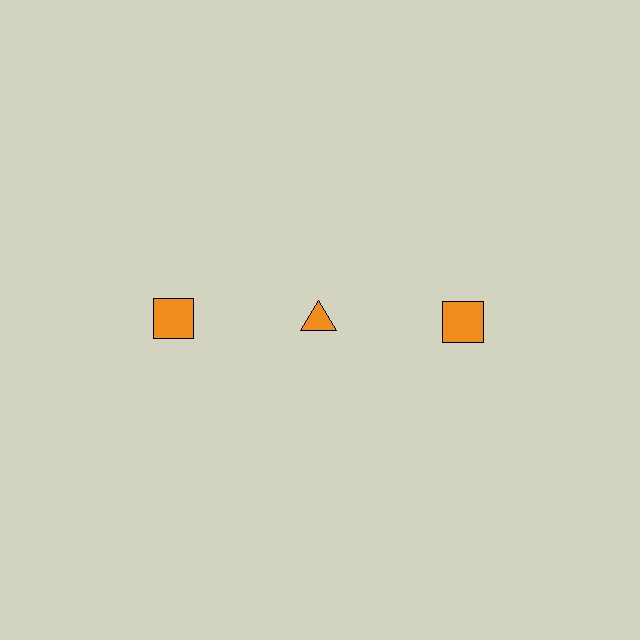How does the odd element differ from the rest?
It has a different shape: triangle instead of square.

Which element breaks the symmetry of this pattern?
The orange triangle in the top row, second from left column breaks the symmetry. All other shapes are orange squares.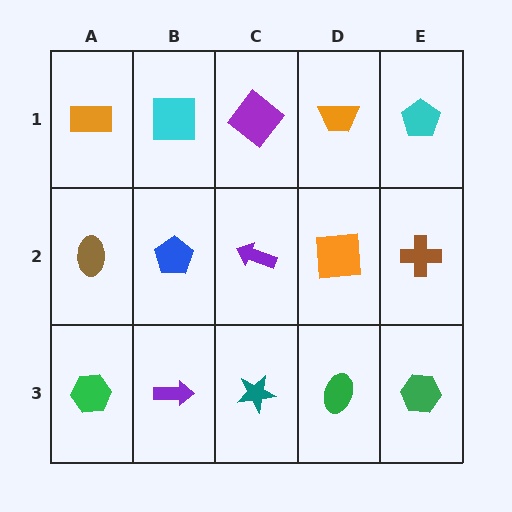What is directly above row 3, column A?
A brown ellipse.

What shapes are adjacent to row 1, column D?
An orange square (row 2, column D), a purple diamond (row 1, column C), a cyan pentagon (row 1, column E).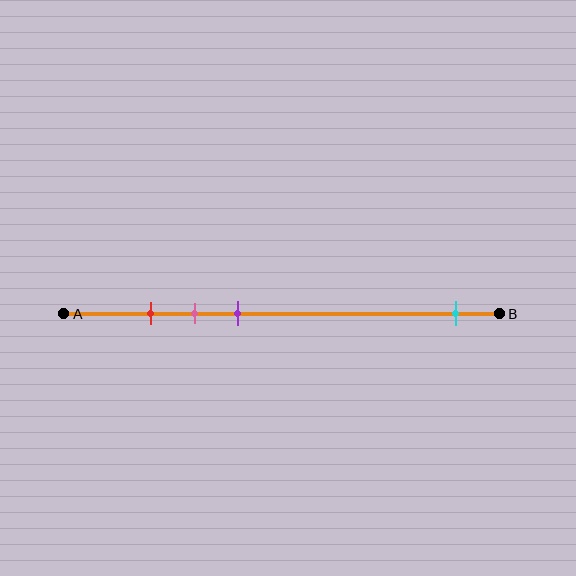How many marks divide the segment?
There are 4 marks dividing the segment.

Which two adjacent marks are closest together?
The red and pink marks are the closest adjacent pair.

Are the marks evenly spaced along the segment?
No, the marks are not evenly spaced.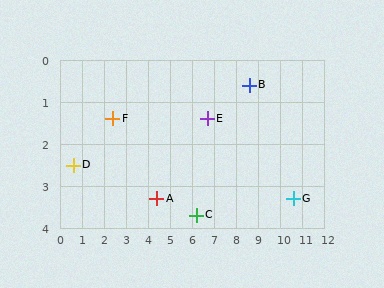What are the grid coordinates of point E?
Point E is at approximately (6.7, 1.4).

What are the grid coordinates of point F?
Point F is at approximately (2.4, 1.4).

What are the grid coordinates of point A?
Point A is at approximately (4.4, 3.3).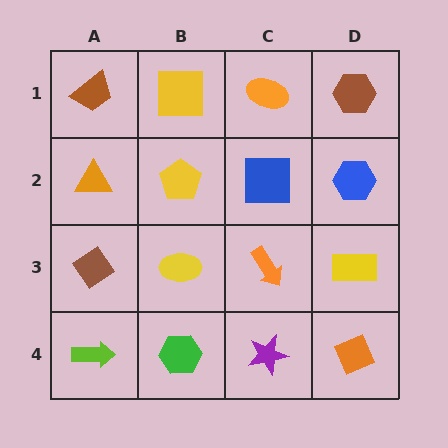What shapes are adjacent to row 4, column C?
An orange arrow (row 3, column C), a green hexagon (row 4, column B), an orange diamond (row 4, column D).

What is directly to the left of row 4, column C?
A green hexagon.